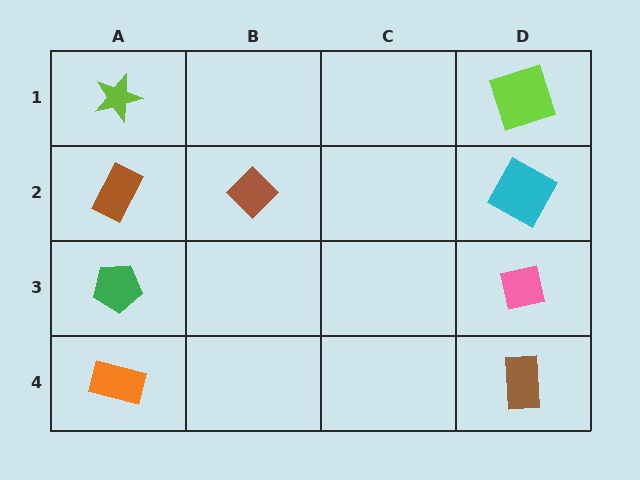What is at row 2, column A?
A brown rectangle.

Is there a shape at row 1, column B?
No, that cell is empty.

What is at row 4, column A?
An orange rectangle.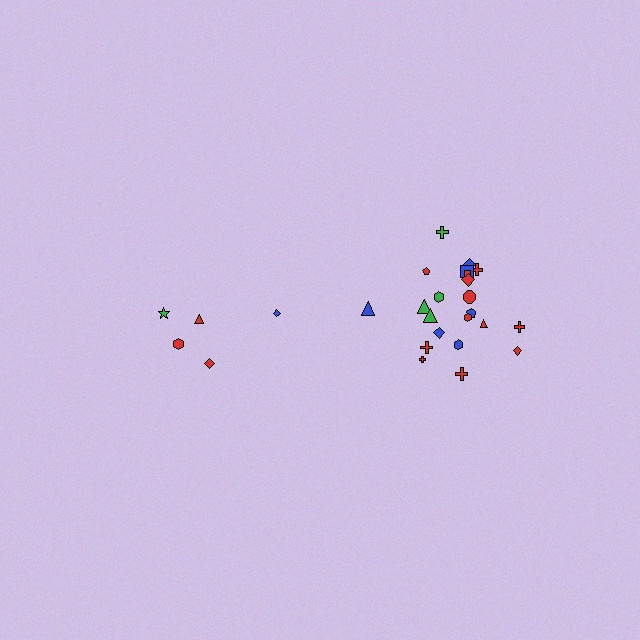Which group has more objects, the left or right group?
The right group.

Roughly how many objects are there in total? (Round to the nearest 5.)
Roughly 25 objects in total.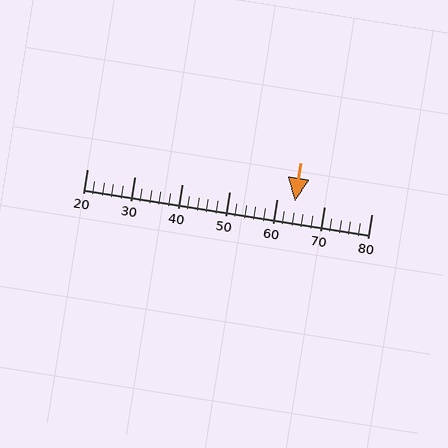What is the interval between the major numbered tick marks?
The major tick marks are spaced 10 units apart.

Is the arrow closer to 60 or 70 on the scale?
The arrow is closer to 60.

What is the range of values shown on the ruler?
The ruler shows values from 20 to 80.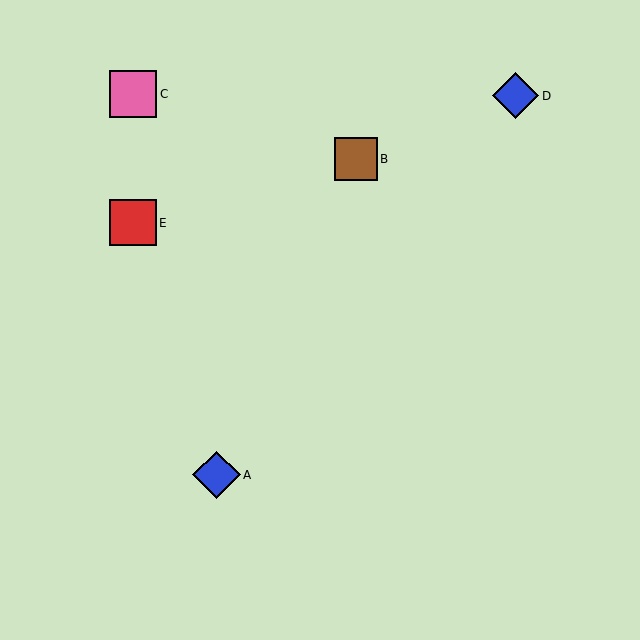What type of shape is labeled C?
Shape C is a pink square.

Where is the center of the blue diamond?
The center of the blue diamond is at (515, 96).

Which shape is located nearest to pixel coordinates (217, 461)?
The blue diamond (labeled A) at (216, 475) is nearest to that location.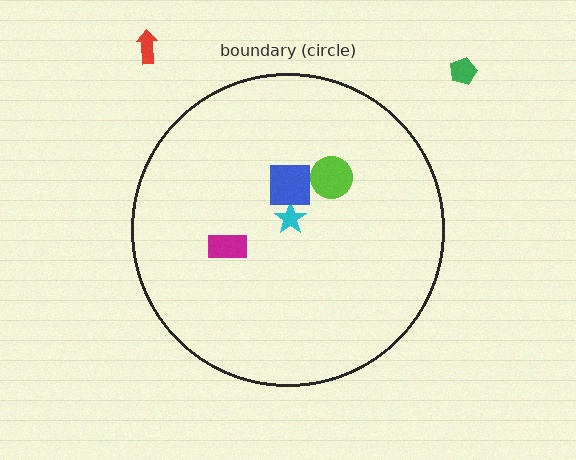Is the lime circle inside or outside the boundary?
Inside.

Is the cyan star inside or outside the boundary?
Inside.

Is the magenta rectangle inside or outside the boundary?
Inside.